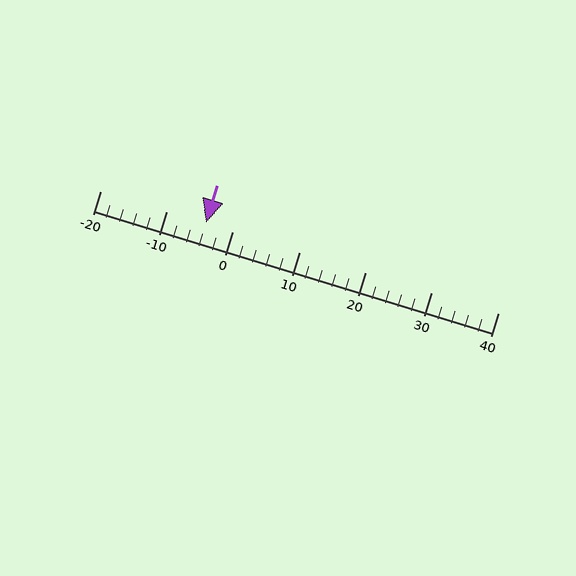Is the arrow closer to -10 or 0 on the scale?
The arrow is closer to 0.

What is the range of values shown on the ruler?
The ruler shows values from -20 to 40.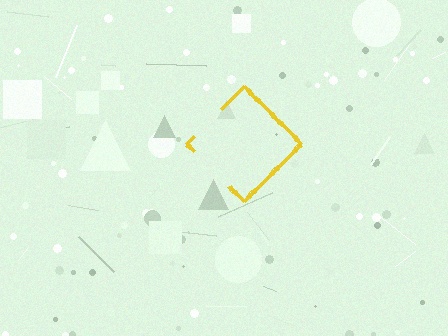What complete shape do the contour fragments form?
The contour fragments form a diamond.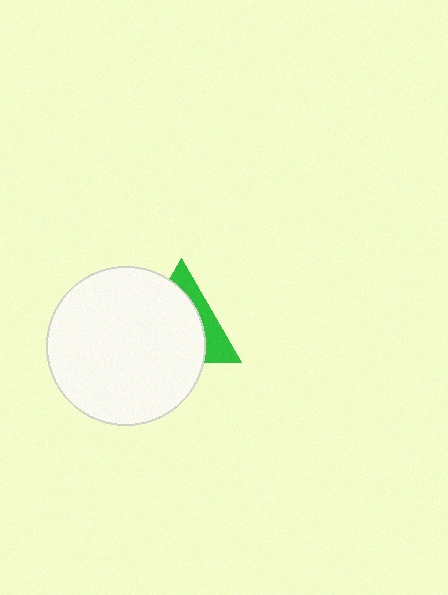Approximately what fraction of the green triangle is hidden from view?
Roughly 69% of the green triangle is hidden behind the white circle.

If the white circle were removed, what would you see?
You would see the complete green triangle.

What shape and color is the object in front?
The object in front is a white circle.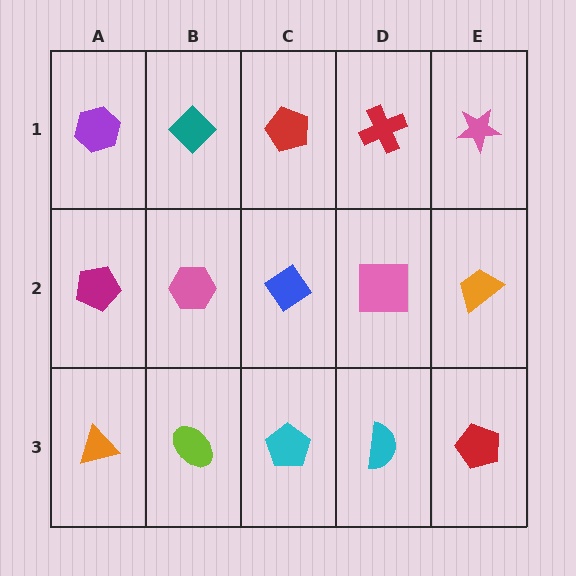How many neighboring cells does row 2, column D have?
4.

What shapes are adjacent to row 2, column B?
A teal diamond (row 1, column B), a lime ellipse (row 3, column B), a magenta pentagon (row 2, column A), a blue diamond (row 2, column C).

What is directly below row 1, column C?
A blue diamond.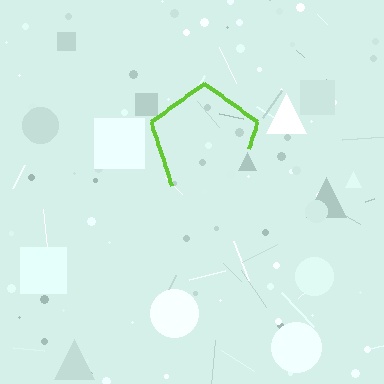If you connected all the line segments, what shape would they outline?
They would outline a pentagon.